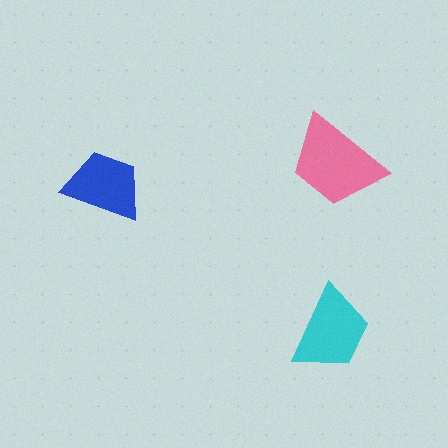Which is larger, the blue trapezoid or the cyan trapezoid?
The cyan one.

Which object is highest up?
The pink trapezoid is topmost.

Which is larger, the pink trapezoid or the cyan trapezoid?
The pink one.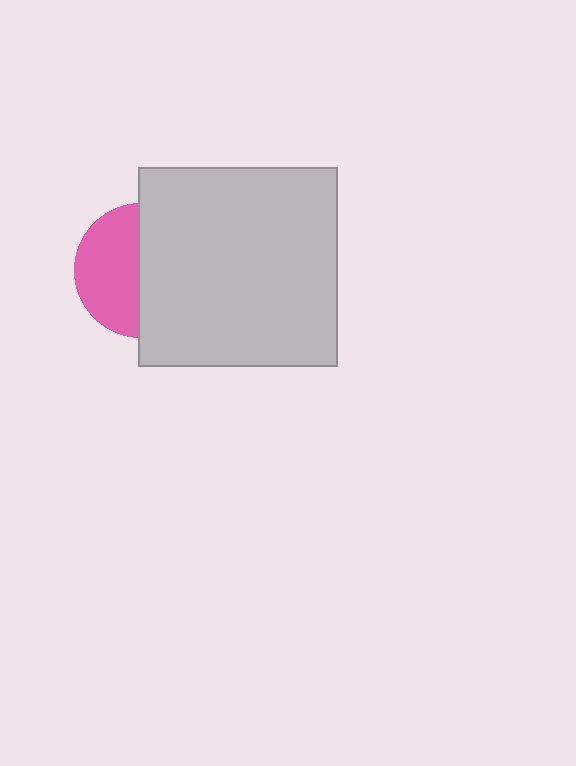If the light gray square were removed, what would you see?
You would see the complete pink circle.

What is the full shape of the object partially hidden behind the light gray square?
The partially hidden object is a pink circle.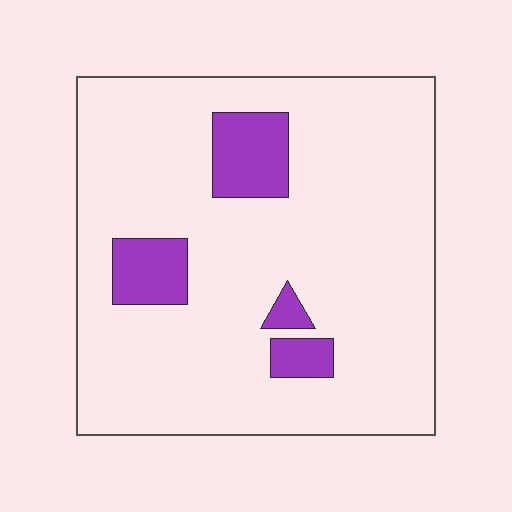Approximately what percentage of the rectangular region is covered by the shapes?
Approximately 10%.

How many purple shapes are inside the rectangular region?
4.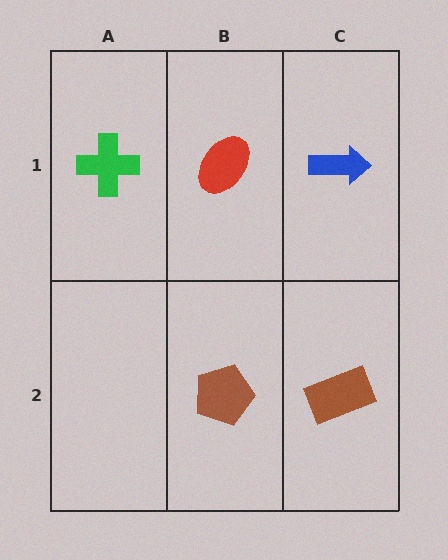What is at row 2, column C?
A brown rectangle.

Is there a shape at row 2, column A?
No, that cell is empty.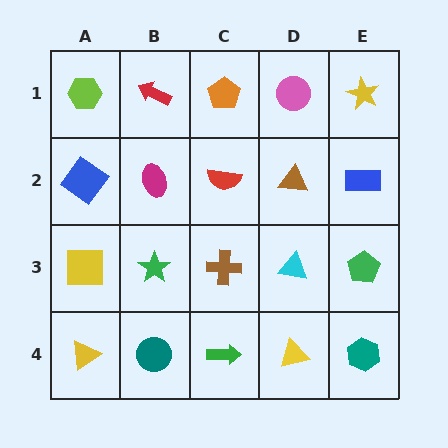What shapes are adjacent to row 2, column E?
A yellow star (row 1, column E), a green pentagon (row 3, column E), a brown triangle (row 2, column D).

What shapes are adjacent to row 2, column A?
A lime hexagon (row 1, column A), a yellow square (row 3, column A), a magenta ellipse (row 2, column B).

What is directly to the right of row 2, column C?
A brown triangle.